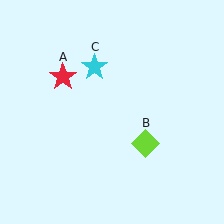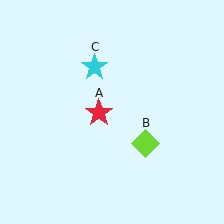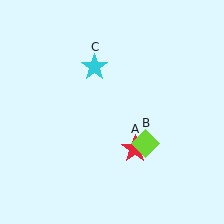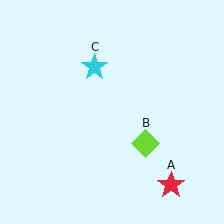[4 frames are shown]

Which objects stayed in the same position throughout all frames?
Lime diamond (object B) and cyan star (object C) remained stationary.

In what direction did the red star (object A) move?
The red star (object A) moved down and to the right.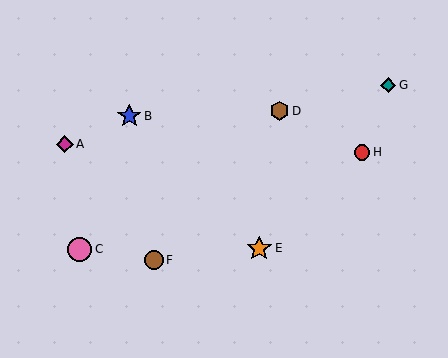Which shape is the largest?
The orange star (labeled E) is the largest.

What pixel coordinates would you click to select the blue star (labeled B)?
Click at (129, 116) to select the blue star B.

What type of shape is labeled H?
Shape H is a red circle.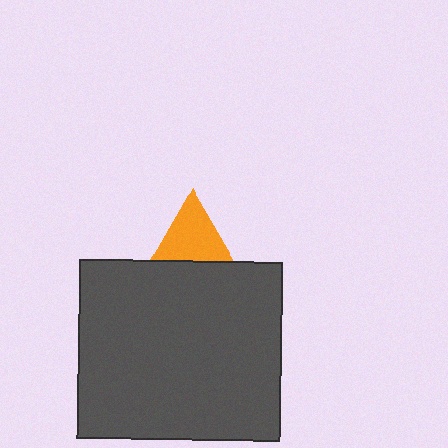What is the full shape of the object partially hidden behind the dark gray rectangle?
The partially hidden object is an orange triangle.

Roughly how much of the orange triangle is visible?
A small part of it is visible (roughly 39%).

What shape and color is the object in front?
The object in front is a dark gray rectangle.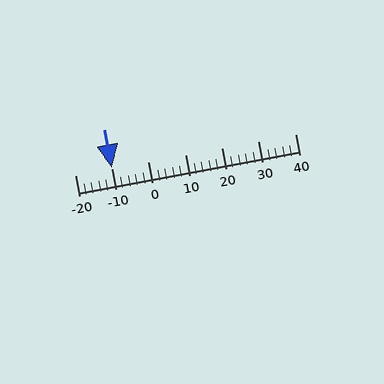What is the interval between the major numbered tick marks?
The major tick marks are spaced 10 units apart.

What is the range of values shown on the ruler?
The ruler shows values from -20 to 40.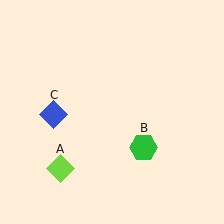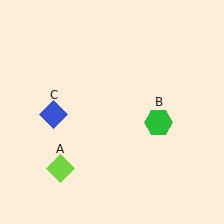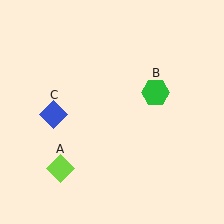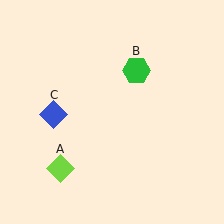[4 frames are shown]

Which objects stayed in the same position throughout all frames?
Lime diamond (object A) and blue diamond (object C) remained stationary.